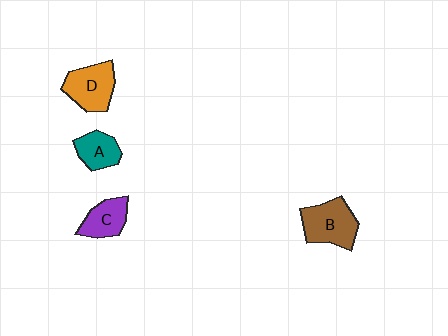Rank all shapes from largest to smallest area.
From largest to smallest: B (brown), D (orange), C (purple), A (teal).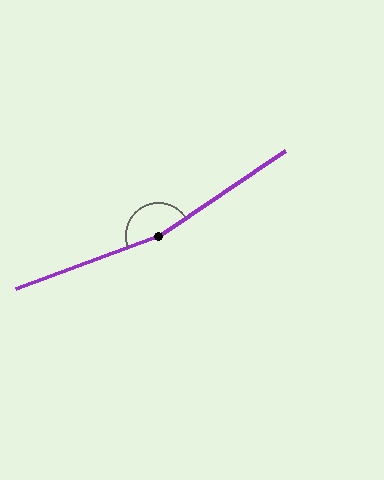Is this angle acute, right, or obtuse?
It is obtuse.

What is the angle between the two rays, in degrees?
Approximately 166 degrees.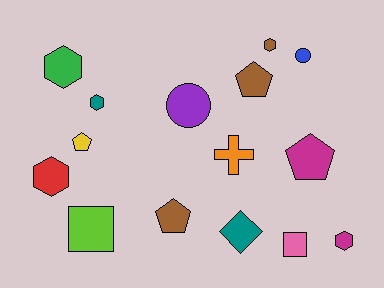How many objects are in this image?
There are 15 objects.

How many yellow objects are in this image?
There is 1 yellow object.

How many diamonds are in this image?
There is 1 diamond.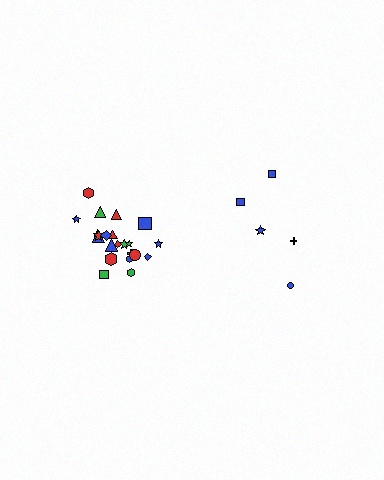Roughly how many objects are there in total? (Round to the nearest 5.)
Roughly 25 objects in total.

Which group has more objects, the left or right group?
The left group.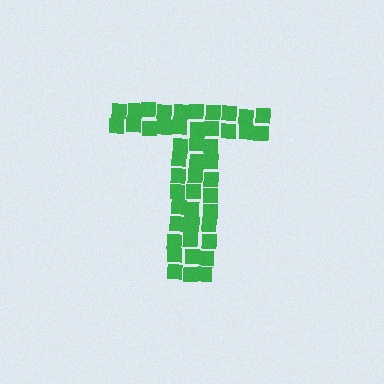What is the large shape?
The large shape is the letter T.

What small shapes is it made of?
It is made of small squares.